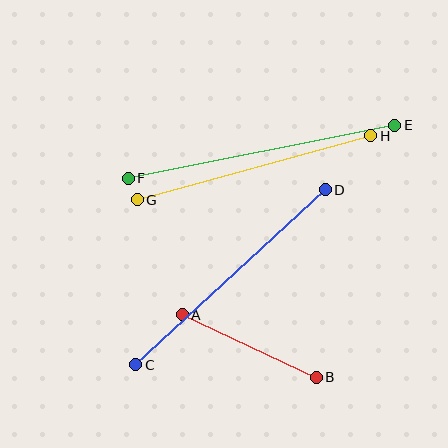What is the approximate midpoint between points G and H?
The midpoint is at approximately (254, 168) pixels.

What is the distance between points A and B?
The distance is approximately 147 pixels.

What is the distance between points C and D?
The distance is approximately 258 pixels.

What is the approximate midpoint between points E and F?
The midpoint is at approximately (261, 152) pixels.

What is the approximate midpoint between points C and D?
The midpoint is at approximately (230, 277) pixels.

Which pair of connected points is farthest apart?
Points E and F are farthest apart.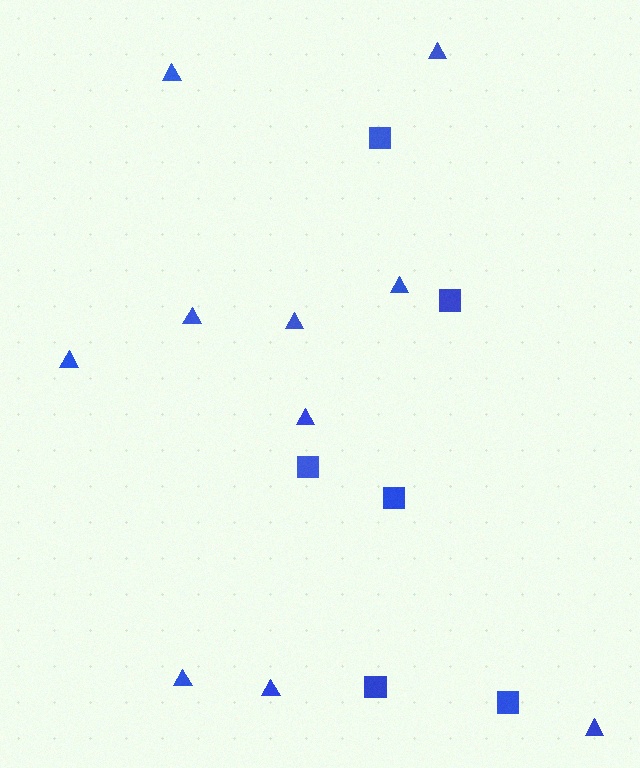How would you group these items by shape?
There are 2 groups: one group of squares (6) and one group of triangles (10).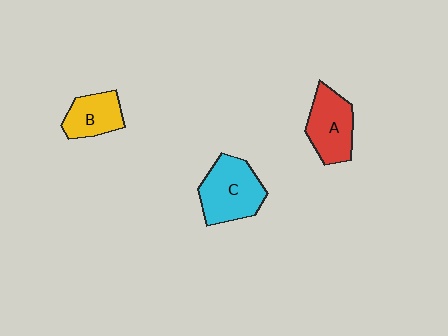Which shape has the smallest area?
Shape B (yellow).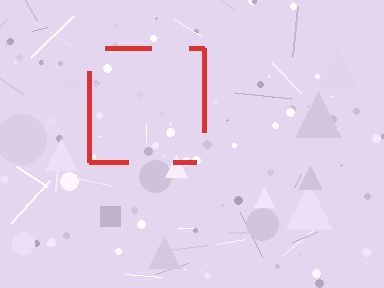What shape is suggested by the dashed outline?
The dashed outline suggests a square.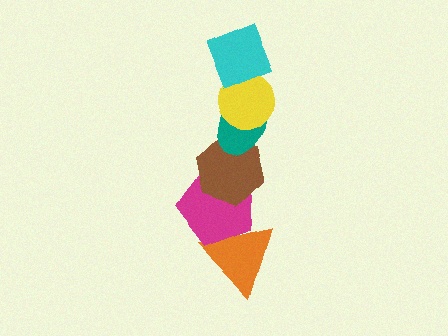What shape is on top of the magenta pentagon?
The brown hexagon is on top of the magenta pentagon.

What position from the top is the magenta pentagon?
The magenta pentagon is 5th from the top.